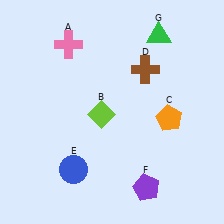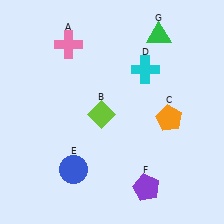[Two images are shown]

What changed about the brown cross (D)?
In Image 1, D is brown. In Image 2, it changed to cyan.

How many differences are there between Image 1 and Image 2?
There is 1 difference between the two images.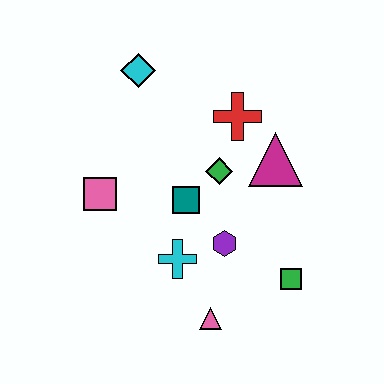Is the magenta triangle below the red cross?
Yes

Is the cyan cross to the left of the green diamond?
Yes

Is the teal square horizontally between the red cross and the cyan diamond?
Yes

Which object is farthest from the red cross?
The pink triangle is farthest from the red cross.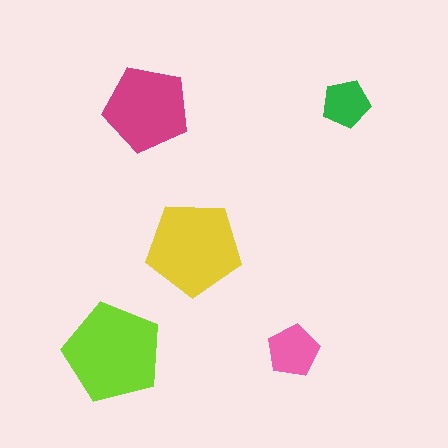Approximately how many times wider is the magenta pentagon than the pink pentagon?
About 1.5 times wider.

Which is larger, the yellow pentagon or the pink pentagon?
The yellow one.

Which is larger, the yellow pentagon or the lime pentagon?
The lime one.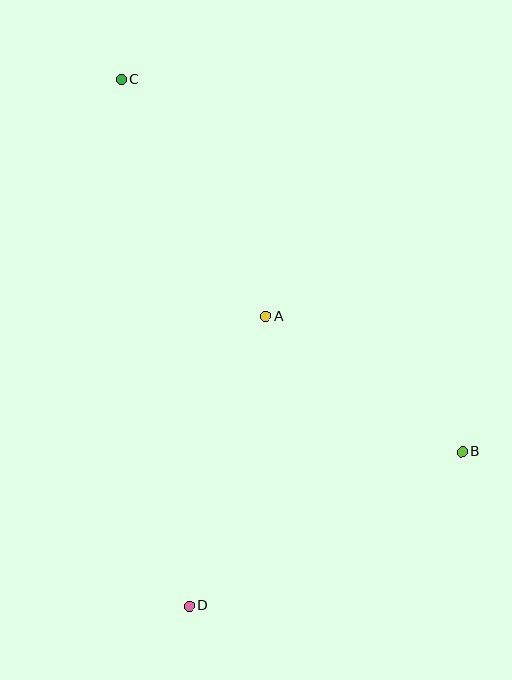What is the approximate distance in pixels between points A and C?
The distance between A and C is approximately 277 pixels.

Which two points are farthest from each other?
Points C and D are farthest from each other.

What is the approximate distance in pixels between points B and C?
The distance between B and C is approximately 505 pixels.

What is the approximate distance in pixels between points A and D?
The distance between A and D is approximately 300 pixels.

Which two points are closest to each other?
Points A and B are closest to each other.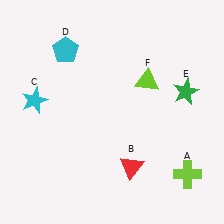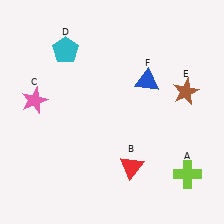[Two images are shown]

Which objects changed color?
C changed from cyan to pink. E changed from green to brown. F changed from lime to blue.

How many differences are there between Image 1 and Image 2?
There are 3 differences between the two images.